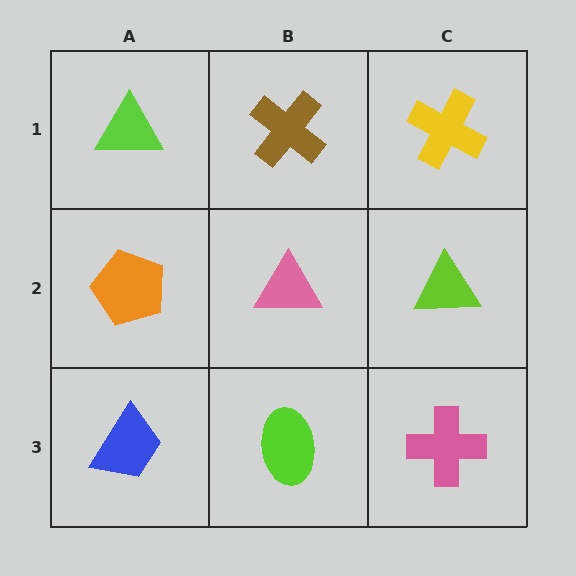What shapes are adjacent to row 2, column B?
A brown cross (row 1, column B), a lime ellipse (row 3, column B), an orange pentagon (row 2, column A), a lime triangle (row 2, column C).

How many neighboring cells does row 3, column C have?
2.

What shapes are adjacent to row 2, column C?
A yellow cross (row 1, column C), a pink cross (row 3, column C), a pink triangle (row 2, column B).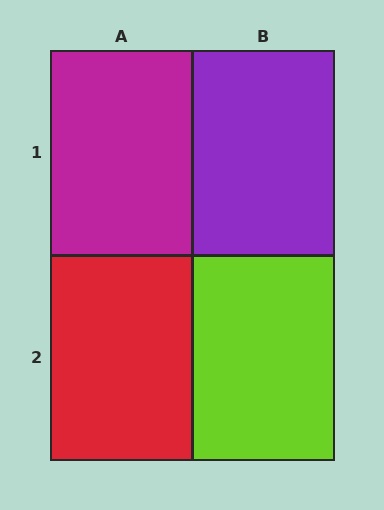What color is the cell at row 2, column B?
Lime.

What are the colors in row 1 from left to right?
Magenta, purple.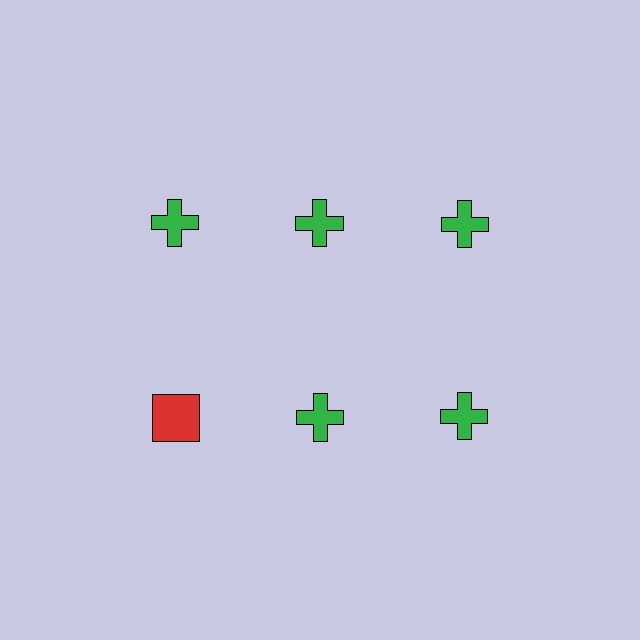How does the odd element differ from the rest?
It differs in both color (red instead of green) and shape (square instead of cross).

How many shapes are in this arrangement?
There are 6 shapes arranged in a grid pattern.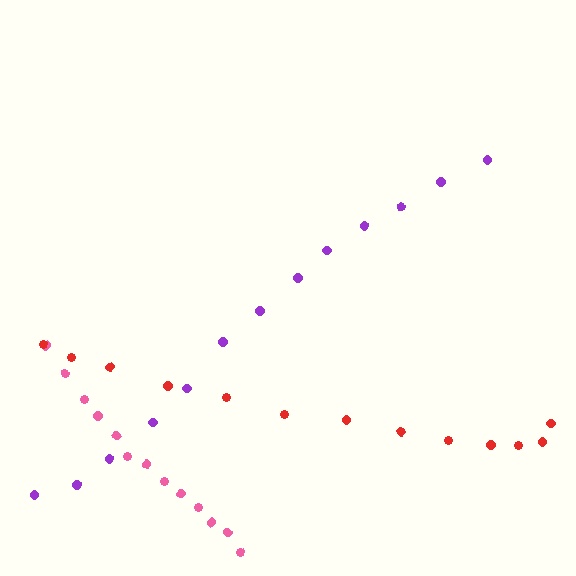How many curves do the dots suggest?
There are 3 distinct paths.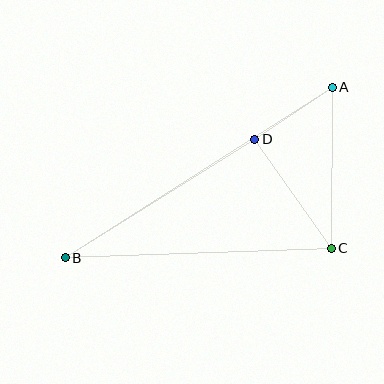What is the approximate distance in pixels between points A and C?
The distance between A and C is approximately 161 pixels.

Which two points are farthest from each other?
Points A and B are farthest from each other.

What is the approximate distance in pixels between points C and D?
The distance between C and D is approximately 133 pixels.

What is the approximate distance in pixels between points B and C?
The distance between B and C is approximately 266 pixels.